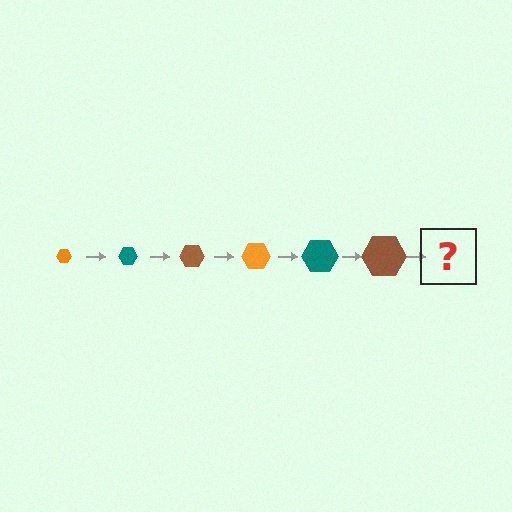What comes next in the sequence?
The next element should be an orange hexagon, larger than the previous one.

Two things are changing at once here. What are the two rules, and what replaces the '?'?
The two rules are that the hexagon grows larger each step and the color cycles through orange, teal, and brown. The '?' should be an orange hexagon, larger than the previous one.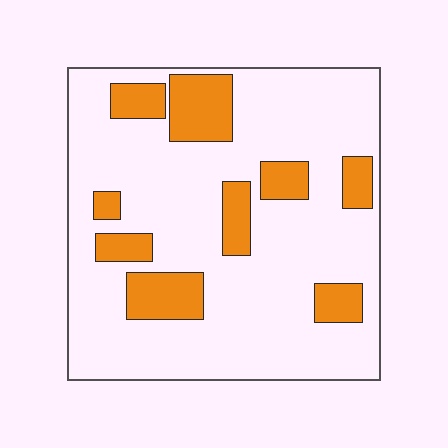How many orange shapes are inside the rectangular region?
9.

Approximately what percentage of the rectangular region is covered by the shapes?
Approximately 20%.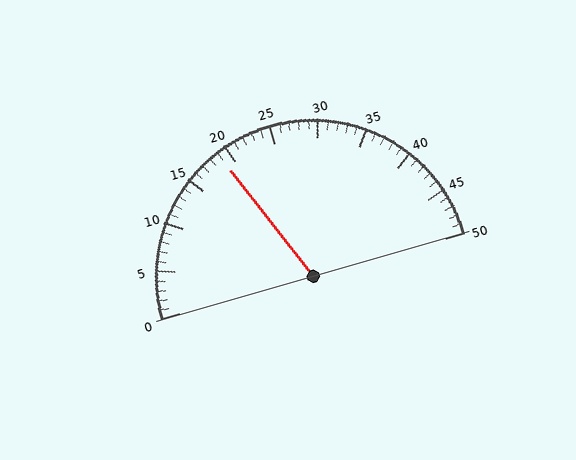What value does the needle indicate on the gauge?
The needle indicates approximately 19.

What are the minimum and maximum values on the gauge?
The gauge ranges from 0 to 50.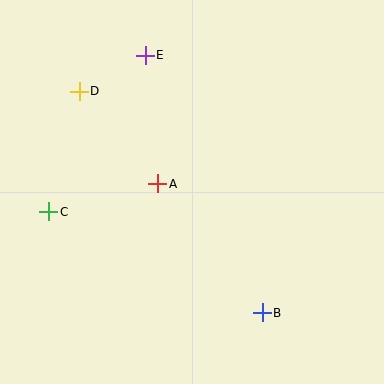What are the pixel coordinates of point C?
Point C is at (49, 212).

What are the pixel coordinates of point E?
Point E is at (145, 55).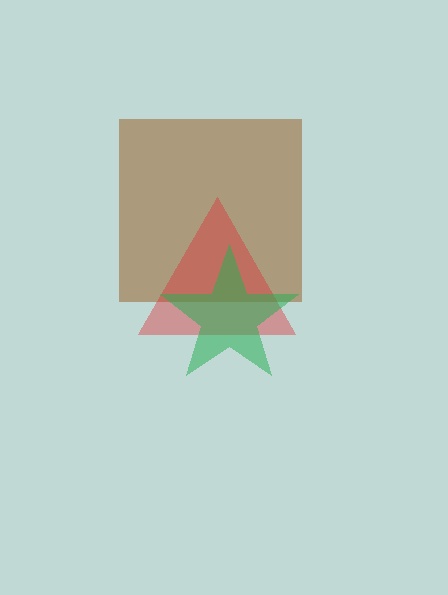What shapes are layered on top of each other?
The layered shapes are: a brown square, a red triangle, a green star.